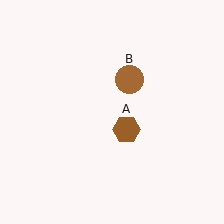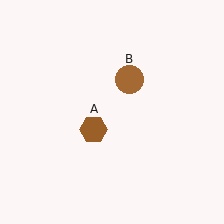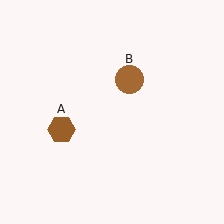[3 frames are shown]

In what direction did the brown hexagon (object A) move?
The brown hexagon (object A) moved left.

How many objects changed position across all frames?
1 object changed position: brown hexagon (object A).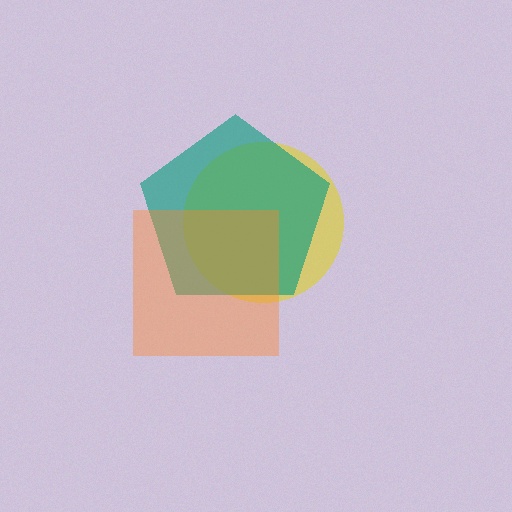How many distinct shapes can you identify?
There are 3 distinct shapes: a yellow circle, a teal pentagon, an orange square.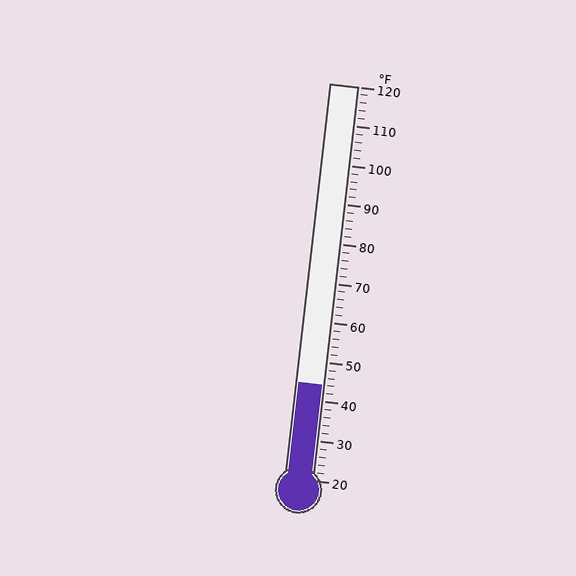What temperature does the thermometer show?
The thermometer shows approximately 44°F.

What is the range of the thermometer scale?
The thermometer scale ranges from 20°F to 120°F.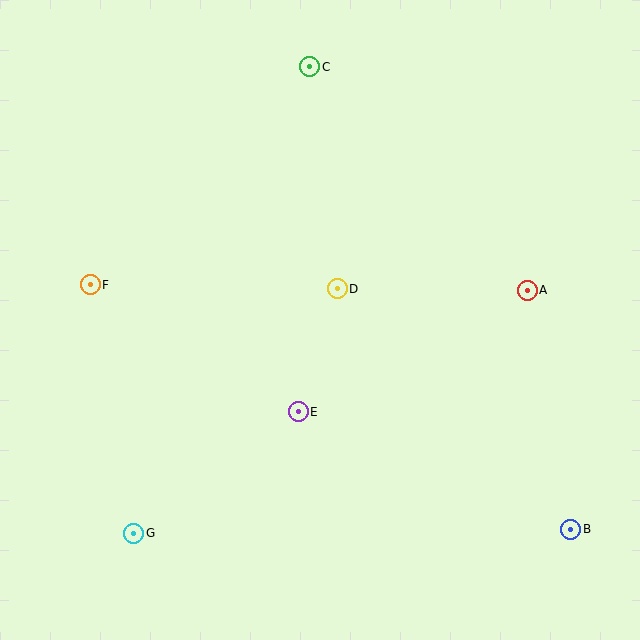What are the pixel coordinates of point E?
Point E is at (298, 412).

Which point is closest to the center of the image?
Point D at (337, 289) is closest to the center.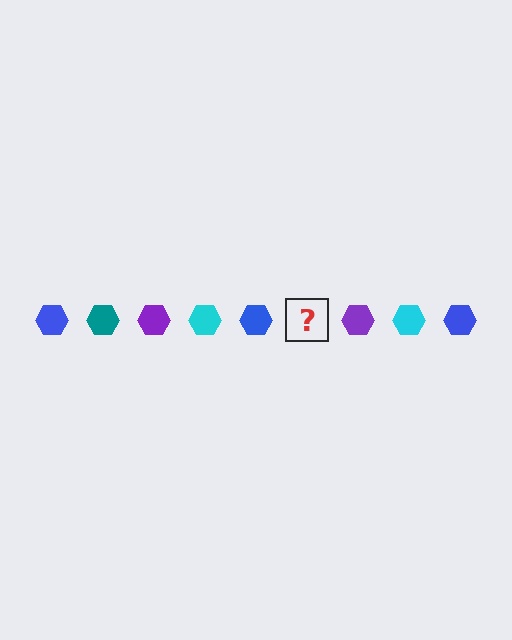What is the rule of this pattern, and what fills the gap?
The rule is that the pattern cycles through blue, teal, purple, cyan hexagons. The gap should be filled with a teal hexagon.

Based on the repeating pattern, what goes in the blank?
The blank should be a teal hexagon.